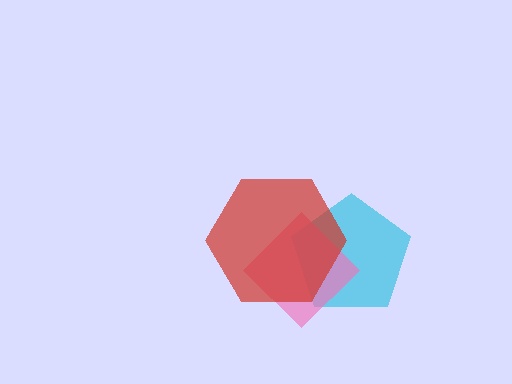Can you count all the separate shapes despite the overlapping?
Yes, there are 3 separate shapes.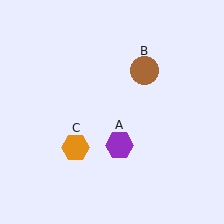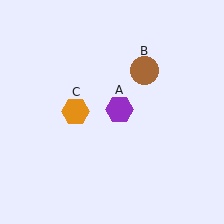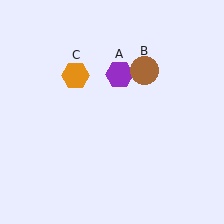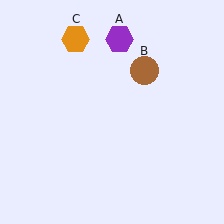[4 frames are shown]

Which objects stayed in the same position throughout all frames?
Brown circle (object B) remained stationary.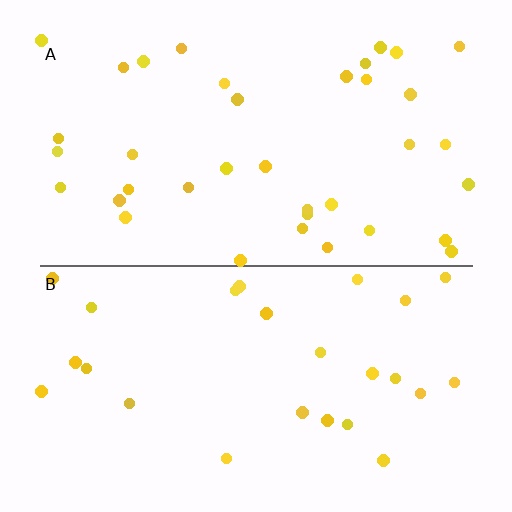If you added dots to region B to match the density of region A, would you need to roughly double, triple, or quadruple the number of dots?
Approximately double.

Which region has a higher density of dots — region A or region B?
A (the top).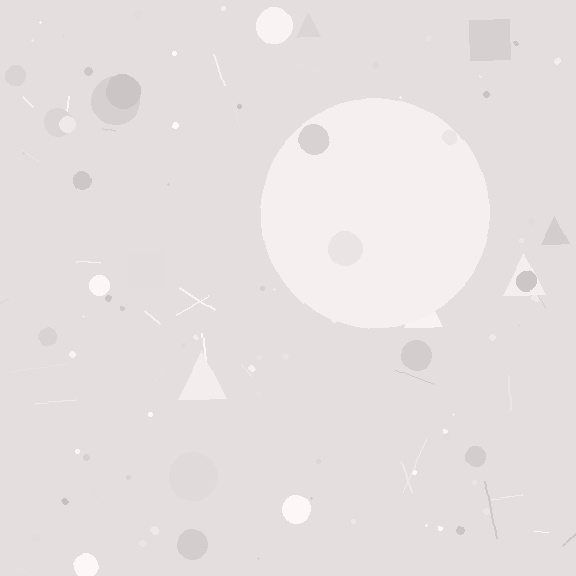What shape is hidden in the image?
A circle is hidden in the image.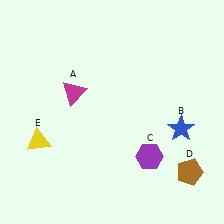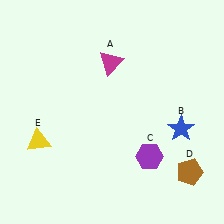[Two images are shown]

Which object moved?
The magenta triangle (A) moved right.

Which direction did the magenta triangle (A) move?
The magenta triangle (A) moved right.